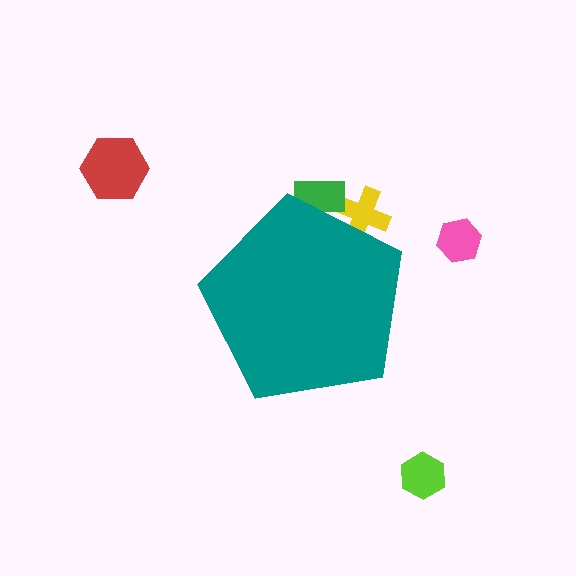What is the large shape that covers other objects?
A teal pentagon.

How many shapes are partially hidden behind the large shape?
2 shapes are partially hidden.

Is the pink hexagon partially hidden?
No, the pink hexagon is fully visible.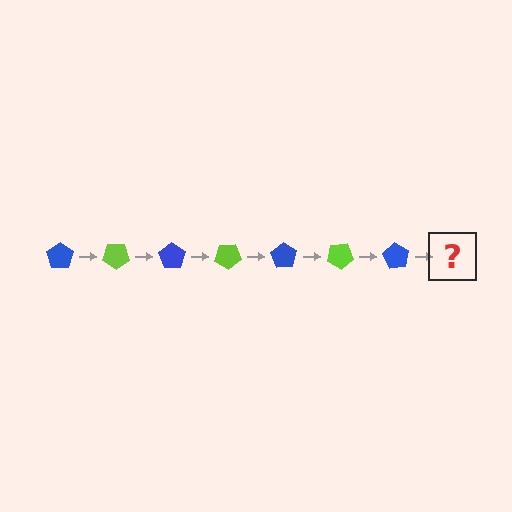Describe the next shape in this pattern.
It should be a lime pentagon, rotated 245 degrees from the start.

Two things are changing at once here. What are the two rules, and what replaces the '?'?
The two rules are that it rotates 35 degrees each step and the color cycles through blue and lime. The '?' should be a lime pentagon, rotated 245 degrees from the start.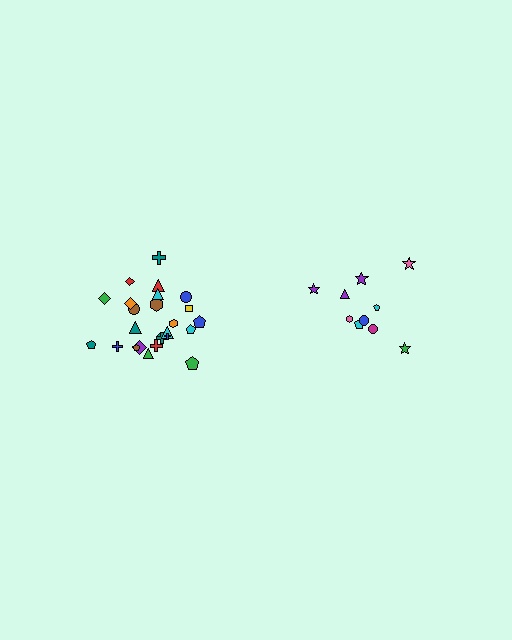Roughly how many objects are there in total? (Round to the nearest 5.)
Roughly 35 objects in total.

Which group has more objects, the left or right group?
The left group.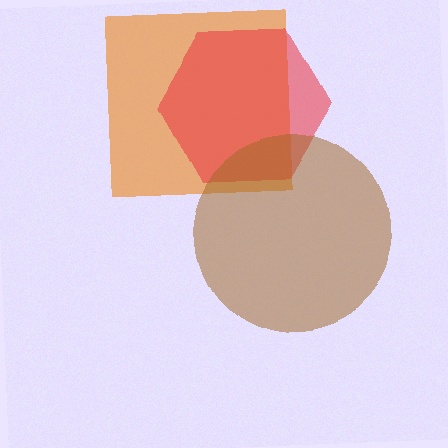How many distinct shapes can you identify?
There are 3 distinct shapes: an orange square, a red hexagon, a brown circle.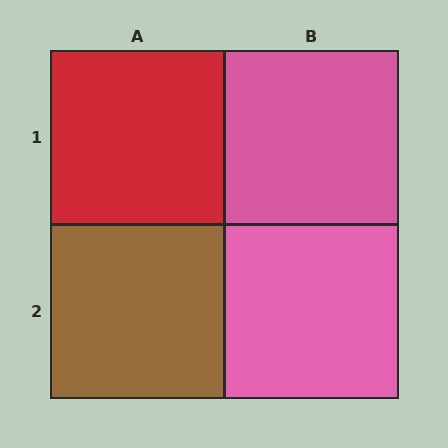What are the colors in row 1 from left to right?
Red, pink.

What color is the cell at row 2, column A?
Brown.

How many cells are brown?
1 cell is brown.